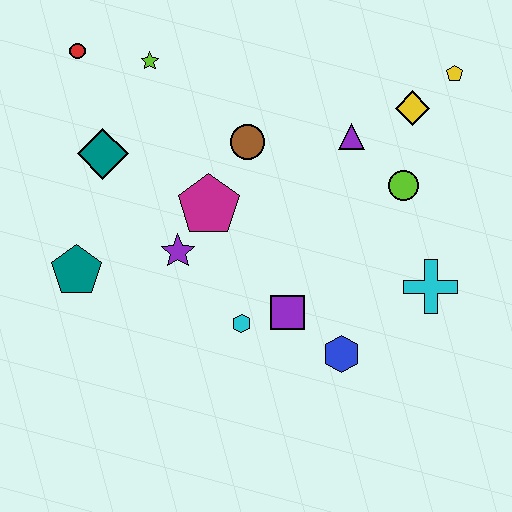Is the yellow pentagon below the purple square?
No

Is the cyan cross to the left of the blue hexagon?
No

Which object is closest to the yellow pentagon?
The yellow diamond is closest to the yellow pentagon.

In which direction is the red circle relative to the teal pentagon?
The red circle is above the teal pentagon.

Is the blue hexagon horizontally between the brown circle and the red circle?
No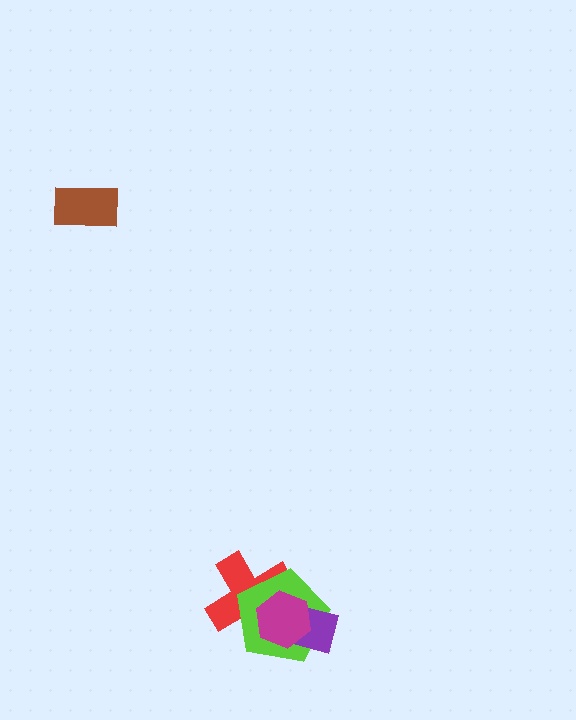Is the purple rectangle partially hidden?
Yes, it is partially covered by another shape.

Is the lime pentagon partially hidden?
Yes, it is partially covered by another shape.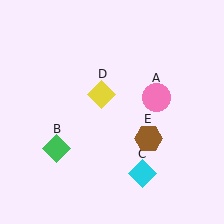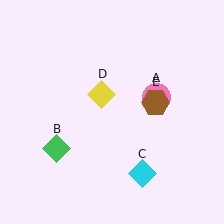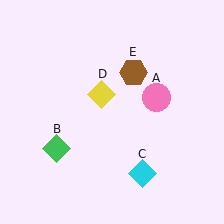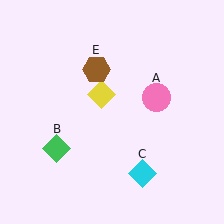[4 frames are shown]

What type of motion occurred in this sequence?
The brown hexagon (object E) rotated counterclockwise around the center of the scene.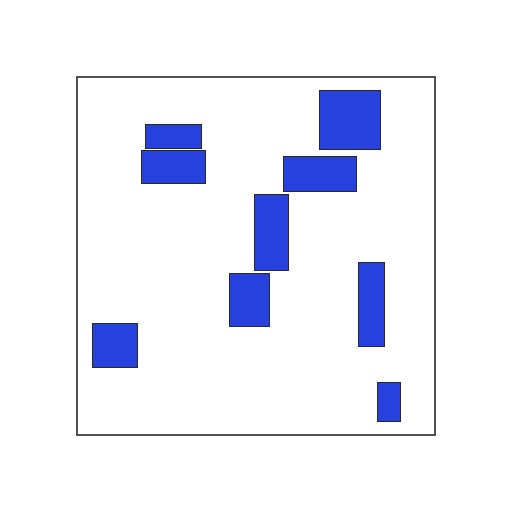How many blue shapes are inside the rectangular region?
9.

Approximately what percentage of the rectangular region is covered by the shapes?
Approximately 15%.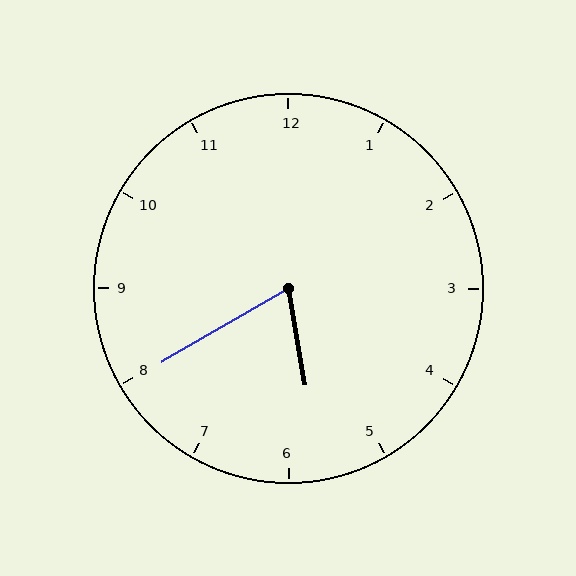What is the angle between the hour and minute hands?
Approximately 70 degrees.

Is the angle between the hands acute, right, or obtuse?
It is acute.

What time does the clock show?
5:40.